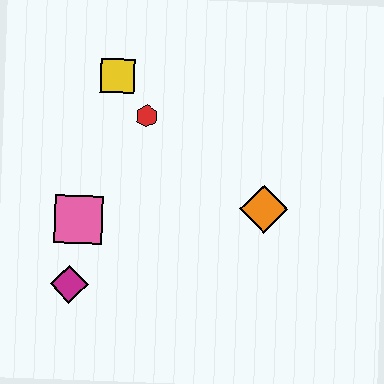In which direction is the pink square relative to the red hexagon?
The pink square is below the red hexagon.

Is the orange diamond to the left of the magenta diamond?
No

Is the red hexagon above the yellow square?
No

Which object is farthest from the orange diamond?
The magenta diamond is farthest from the orange diamond.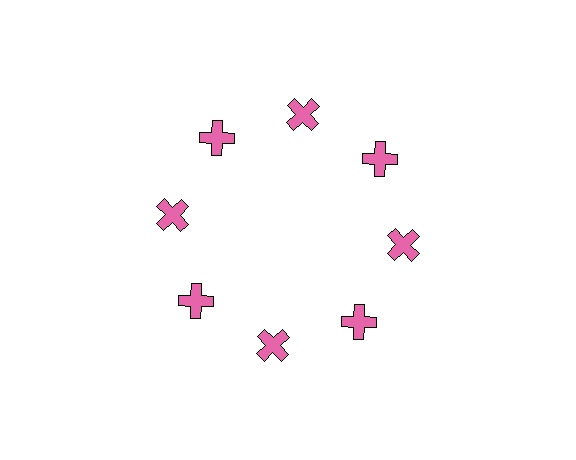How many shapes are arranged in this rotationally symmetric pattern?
There are 8 shapes, arranged in 8 groups of 1.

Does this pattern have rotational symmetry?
Yes, this pattern has 8-fold rotational symmetry. It looks the same after rotating 45 degrees around the center.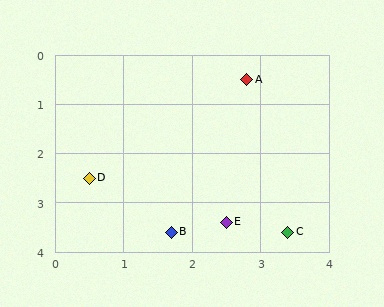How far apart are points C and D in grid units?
Points C and D are about 3.1 grid units apart.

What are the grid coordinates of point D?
Point D is at approximately (0.5, 2.5).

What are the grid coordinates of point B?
Point B is at approximately (1.7, 3.6).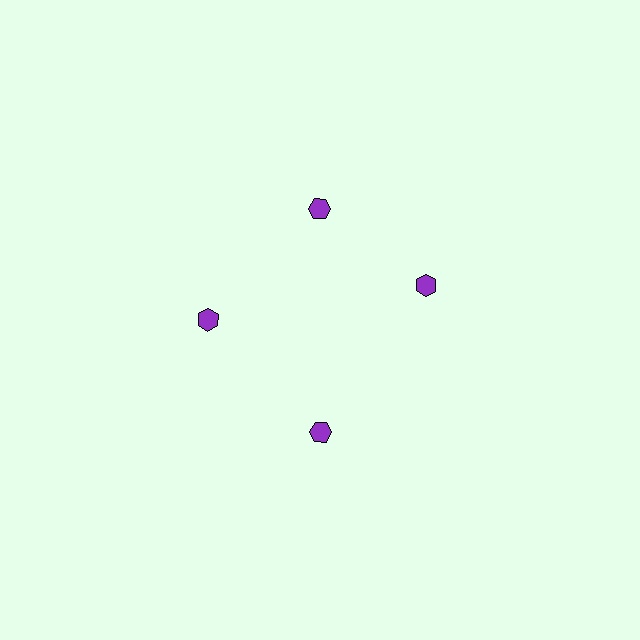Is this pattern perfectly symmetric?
No. The 4 purple hexagons are arranged in a ring, but one element near the 3 o'clock position is rotated out of alignment along the ring, breaking the 4-fold rotational symmetry.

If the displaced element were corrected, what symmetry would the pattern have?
It would have 4-fold rotational symmetry — the pattern would map onto itself every 90 degrees.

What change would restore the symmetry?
The symmetry would be restored by rotating it back into even spacing with its neighbors so that all 4 hexagons sit at equal angles and equal distance from the center.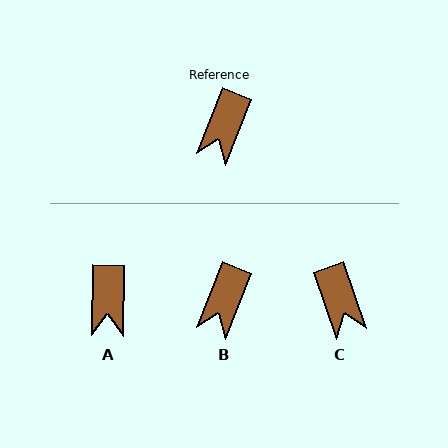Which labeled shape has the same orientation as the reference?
B.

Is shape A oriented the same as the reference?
No, it is off by about 20 degrees.